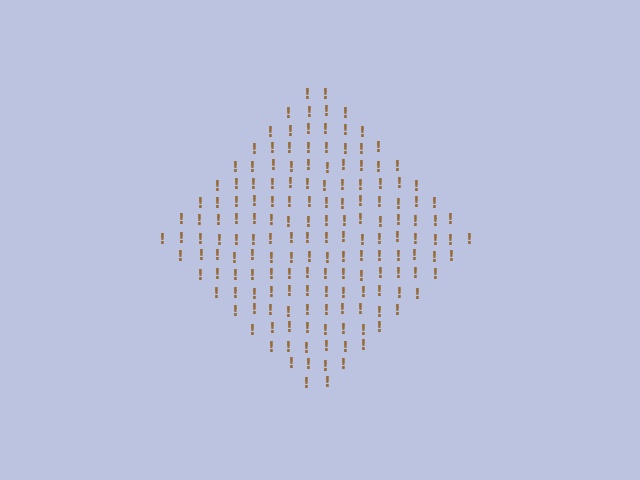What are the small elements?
The small elements are exclamation marks.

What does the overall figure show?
The overall figure shows a diamond.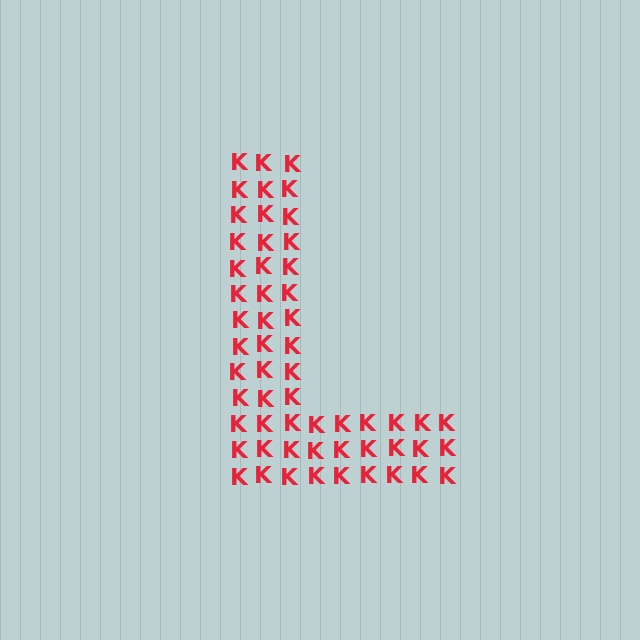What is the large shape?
The large shape is the letter L.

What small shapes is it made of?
It is made of small letter K's.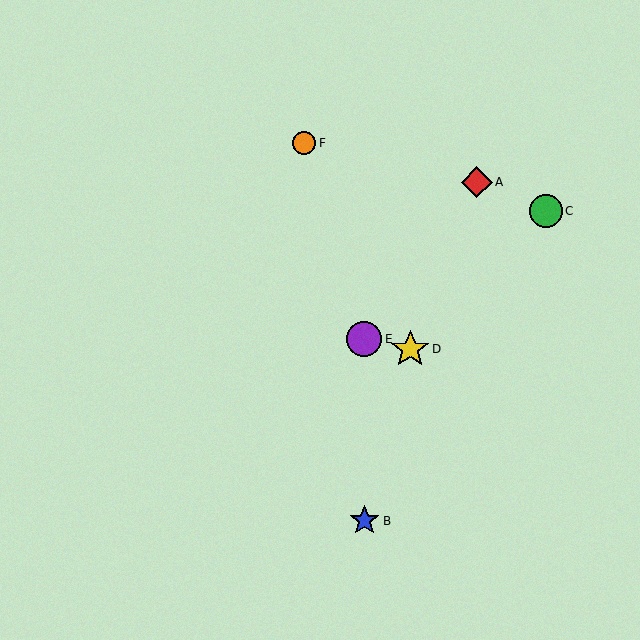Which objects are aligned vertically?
Objects B, E are aligned vertically.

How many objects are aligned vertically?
2 objects (B, E) are aligned vertically.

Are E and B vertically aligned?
Yes, both are at x≈364.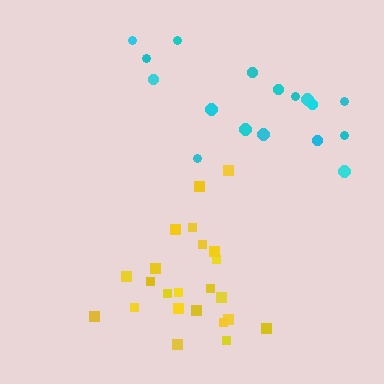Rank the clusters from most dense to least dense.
yellow, cyan.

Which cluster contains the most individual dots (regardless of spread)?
Yellow (23).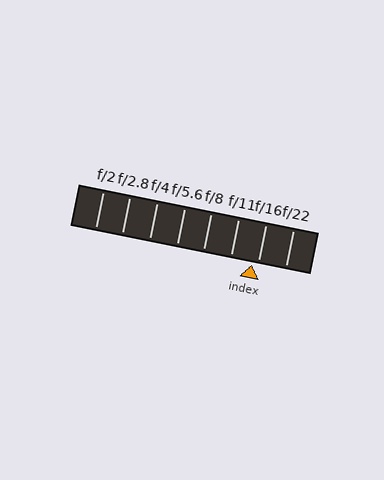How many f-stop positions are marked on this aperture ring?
There are 8 f-stop positions marked.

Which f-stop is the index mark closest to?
The index mark is closest to f/16.